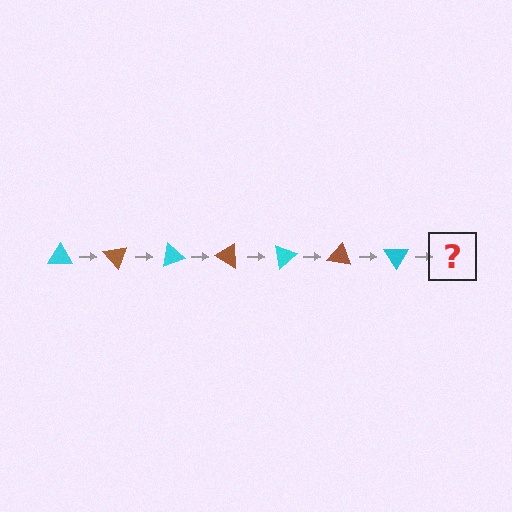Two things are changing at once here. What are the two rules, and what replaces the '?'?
The two rules are that it rotates 50 degrees each step and the color cycles through cyan and brown. The '?' should be a brown triangle, rotated 350 degrees from the start.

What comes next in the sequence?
The next element should be a brown triangle, rotated 350 degrees from the start.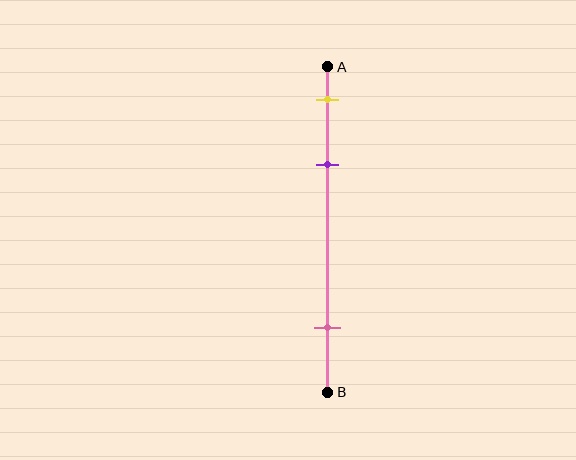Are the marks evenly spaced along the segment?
No, the marks are not evenly spaced.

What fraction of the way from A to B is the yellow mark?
The yellow mark is approximately 10% (0.1) of the way from A to B.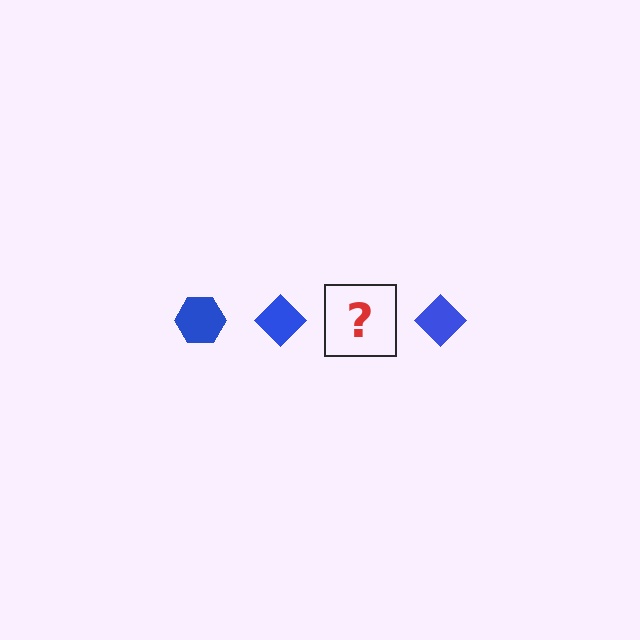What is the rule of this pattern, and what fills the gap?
The rule is that the pattern cycles through hexagon, diamond shapes in blue. The gap should be filled with a blue hexagon.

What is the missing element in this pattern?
The missing element is a blue hexagon.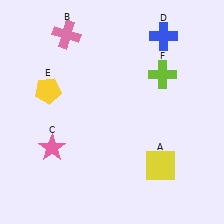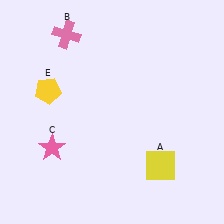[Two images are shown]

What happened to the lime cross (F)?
The lime cross (F) was removed in Image 2. It was in the top-right area of Image 1.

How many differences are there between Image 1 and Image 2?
There are 2 differences between the two images.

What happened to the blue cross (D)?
The blue cross (D) was removed in Image 2. It was in the top-right area of Image 1.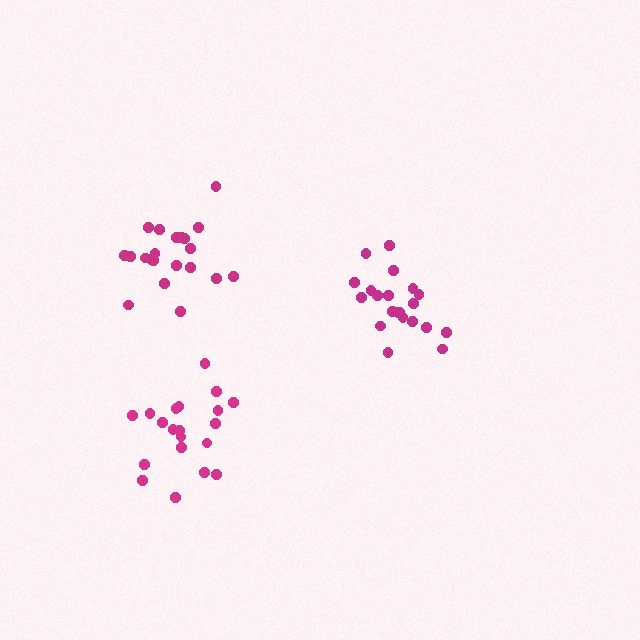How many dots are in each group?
Group 1: 21 dots, Group 2: 21 dots, Group 3: 20 dots (62 total).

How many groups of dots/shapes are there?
There are 3 groups.